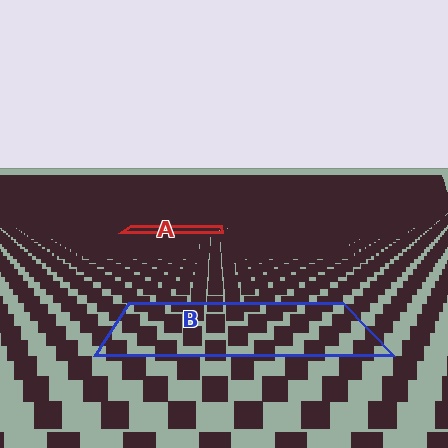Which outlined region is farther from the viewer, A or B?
Region A is farther from the viewer — the texture elements inside it appear smaller and more densely packed.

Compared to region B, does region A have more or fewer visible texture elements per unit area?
Region A has more texture elements per unit area — they are packed more densely because it is farther away.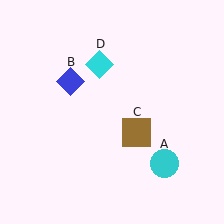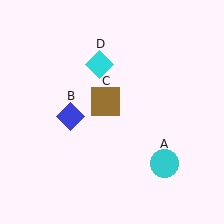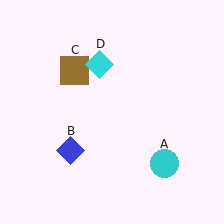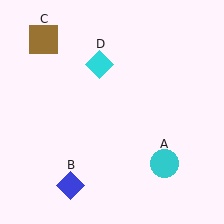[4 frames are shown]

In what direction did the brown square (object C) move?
The brown square (object C) moved up and to the left.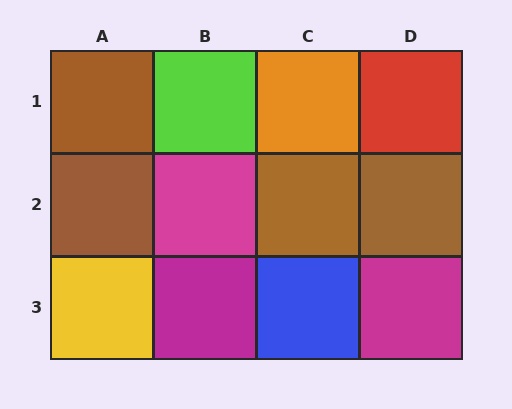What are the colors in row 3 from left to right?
Yellow, magenta, blue, magenta.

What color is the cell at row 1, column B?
Lime.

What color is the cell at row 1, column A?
Brown.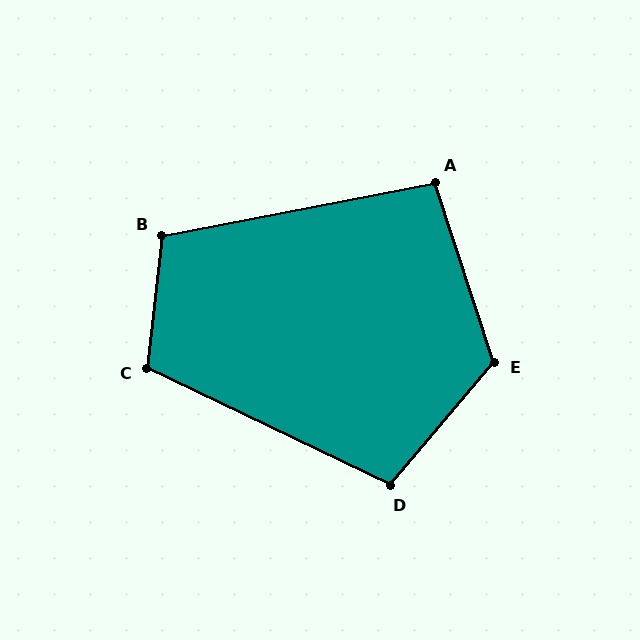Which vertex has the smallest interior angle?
A, at approximately 97 degrees.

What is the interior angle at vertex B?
Approximately 107 degrees (obtuse).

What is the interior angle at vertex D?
Approximately 105 degrees (obtuse).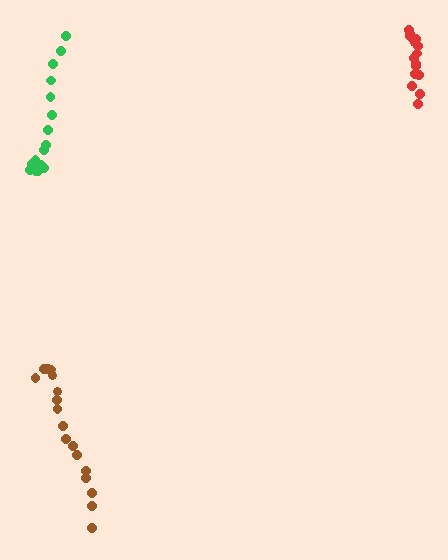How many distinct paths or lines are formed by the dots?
There are 3 distinct paths.